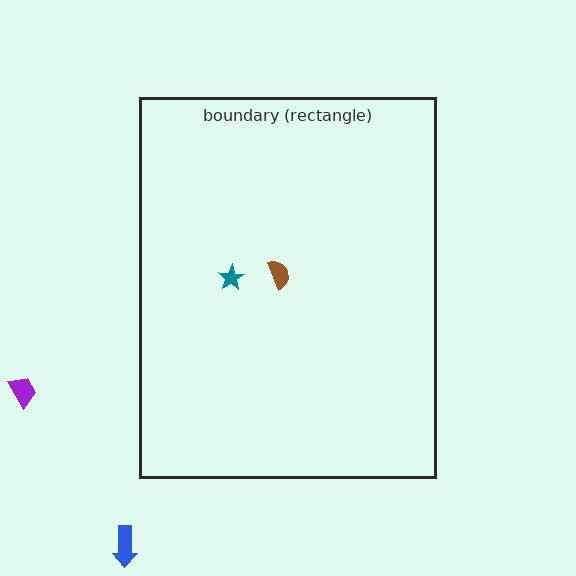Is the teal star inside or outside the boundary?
Inside.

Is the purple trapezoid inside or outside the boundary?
Outside.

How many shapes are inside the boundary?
2 inside, 2 outside.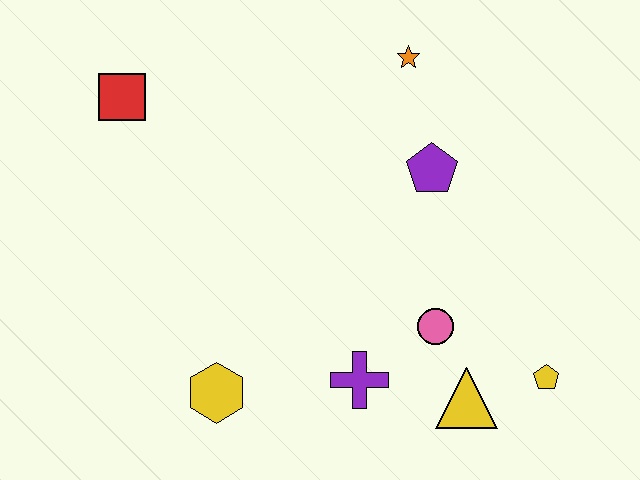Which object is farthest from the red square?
The yellow pentagon is farthest from the red square.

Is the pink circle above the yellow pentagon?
Yes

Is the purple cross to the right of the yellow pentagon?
No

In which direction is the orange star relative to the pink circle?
The orange star is above the pink circle.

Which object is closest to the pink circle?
The yellow triangle is closest to the pink circle.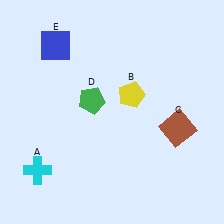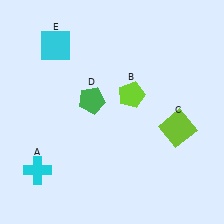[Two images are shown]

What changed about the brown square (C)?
In Image 1, C is brown. In Image 2, it changed to lime.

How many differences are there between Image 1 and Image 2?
There are 3 differences between the two images.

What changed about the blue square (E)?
In Image 1, E is blue. In Image 2, it changed to cyan.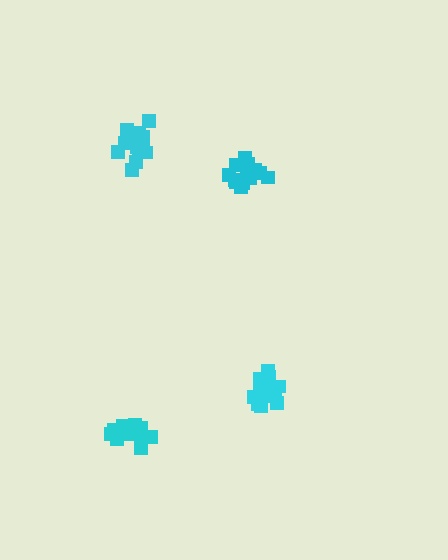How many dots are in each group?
Group 1: 14 dots, Group 2: 14 dots, Group 3: 10 dots, Group 4: 15 dots (53 total).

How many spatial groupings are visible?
There are 4 spatial groupings.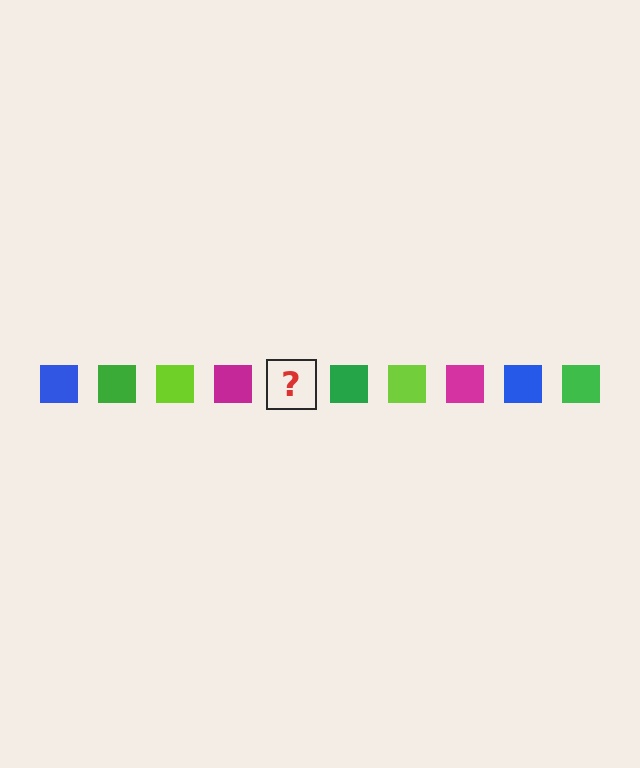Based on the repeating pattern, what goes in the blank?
The blank should be a blue square.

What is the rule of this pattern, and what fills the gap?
The rule is that the pattern cycles through blue, green, lime, magenta squares. The gap should be filled with a blue square.